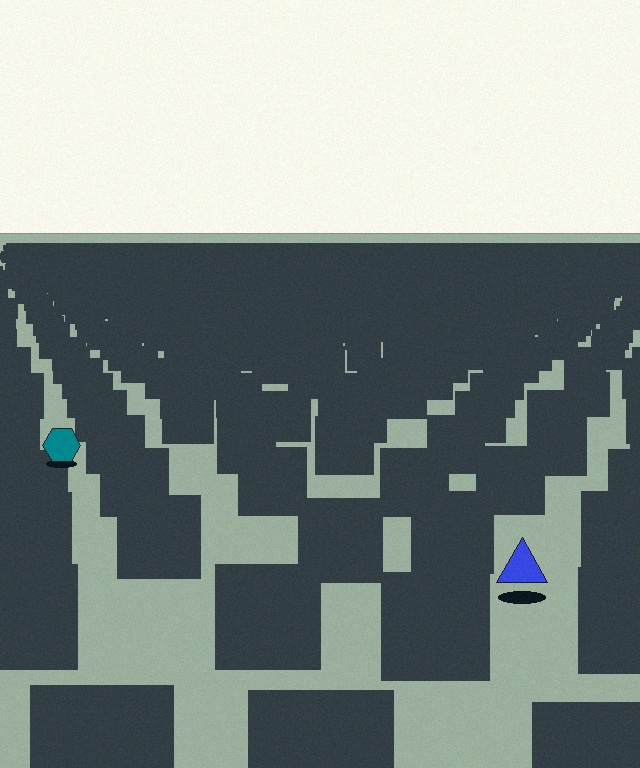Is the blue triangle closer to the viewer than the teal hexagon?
Yes. The blue triangle is closer — you can tell from the texture gradient: the ground texture is coarser near it.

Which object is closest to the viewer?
The blue triangle is closest. The texture marks near it are larger and more spread out.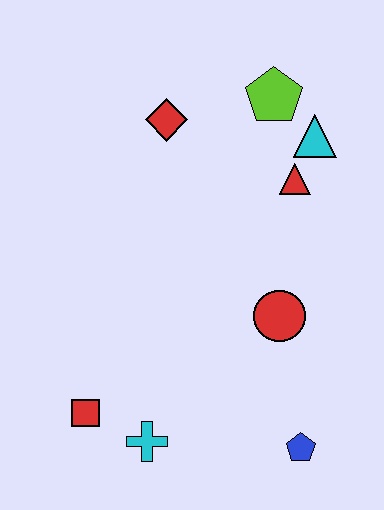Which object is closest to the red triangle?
The cyan triangle is closest to the red triangle.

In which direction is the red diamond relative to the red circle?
The red diamond is above the red circle.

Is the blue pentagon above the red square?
No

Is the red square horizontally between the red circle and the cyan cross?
No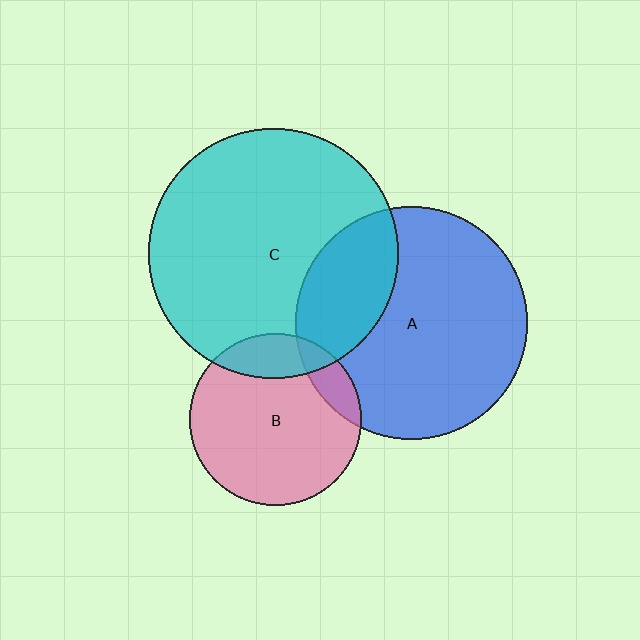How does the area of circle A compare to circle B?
Approximately 1.8 times.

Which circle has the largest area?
Circle C (cyan).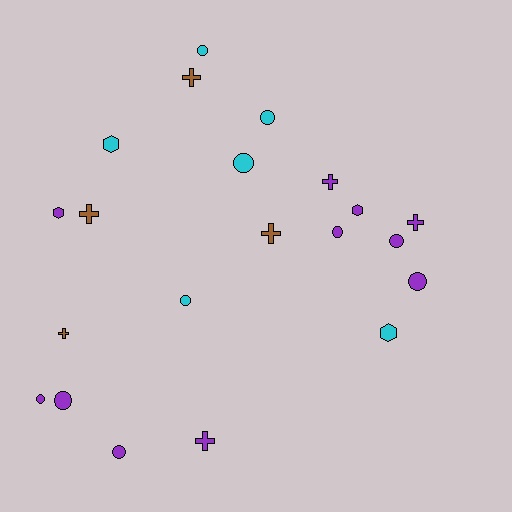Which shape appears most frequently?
Circle, with 10 objects.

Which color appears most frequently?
Purple, with 11 objects.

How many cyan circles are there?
There are 4 cyan circles.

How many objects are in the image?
There are 21 objects.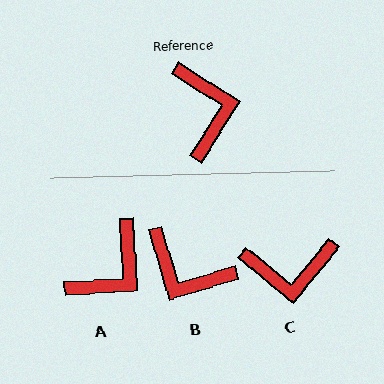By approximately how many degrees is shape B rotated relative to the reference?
Approximately 131 degrees clockwise.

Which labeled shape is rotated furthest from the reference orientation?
B, about 131 degrees away.